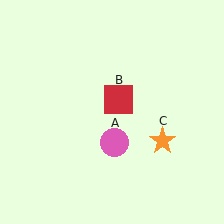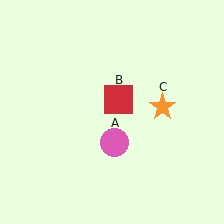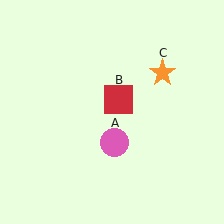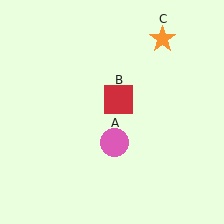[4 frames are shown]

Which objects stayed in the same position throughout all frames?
Pink circle (object A) and red square (object B) remained stationary.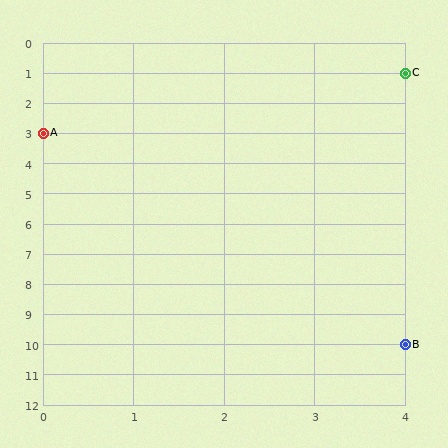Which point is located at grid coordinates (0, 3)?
Point A is at (0, 3).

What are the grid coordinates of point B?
Point B is at grid coordinates (4, 10).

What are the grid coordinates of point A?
Point A is at grid coordinates (0, 3).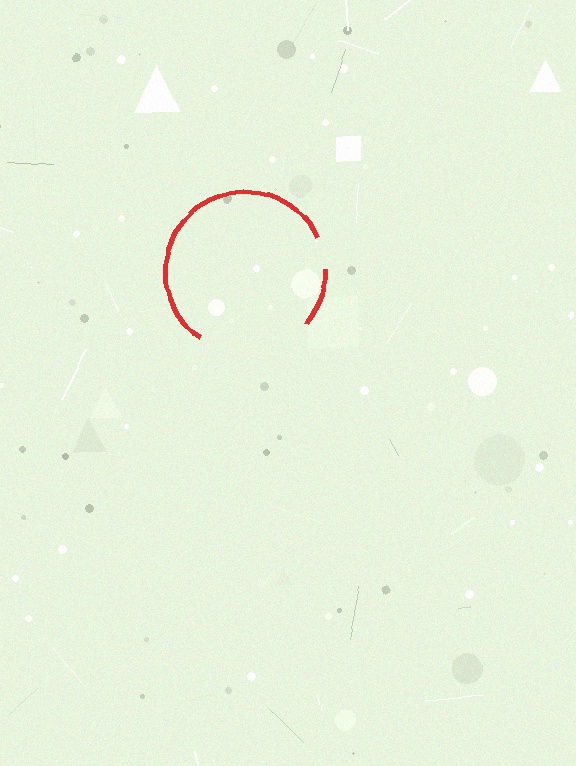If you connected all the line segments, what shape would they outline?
They would outline a circle.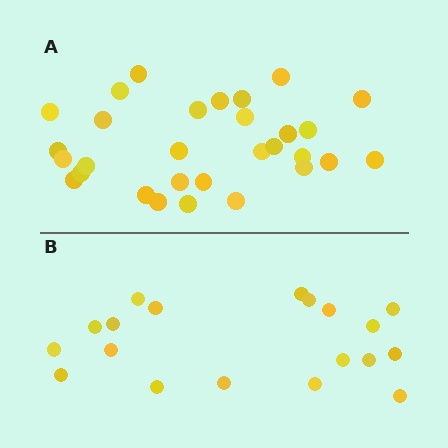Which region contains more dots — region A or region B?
Region A (the top region) has more dots.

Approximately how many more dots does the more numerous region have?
Region A has roughly 12 or so more dots than region B.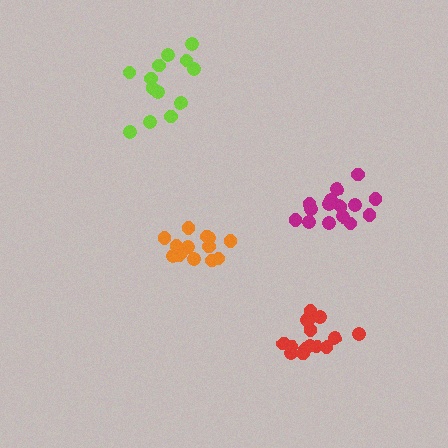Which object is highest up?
The lime cluster is topmost.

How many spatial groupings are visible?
There are 4 spatial groupings.